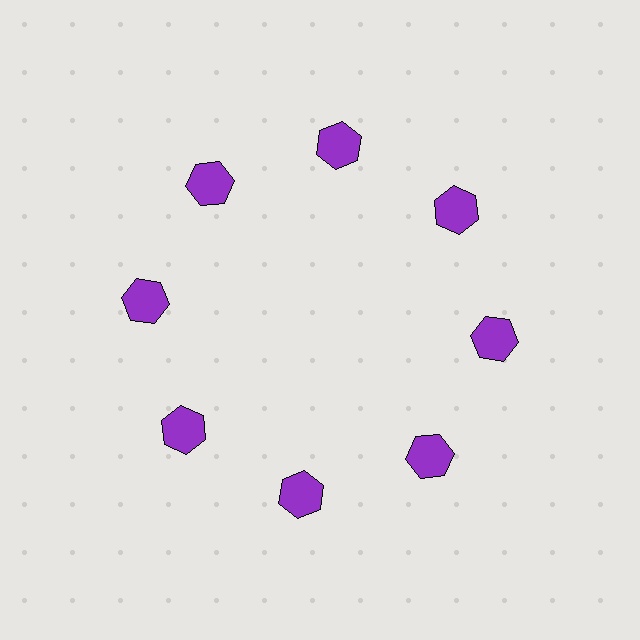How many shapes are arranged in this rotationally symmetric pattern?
There are 8 shapes, arranged in 8 groups of 1.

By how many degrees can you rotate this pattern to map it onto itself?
The pattern maps onto itself every 45 degrees of rotation.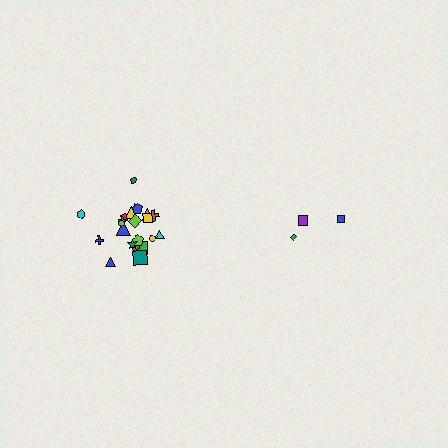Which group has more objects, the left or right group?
The left group.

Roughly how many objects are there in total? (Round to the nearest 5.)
Roughly 25 objects in total.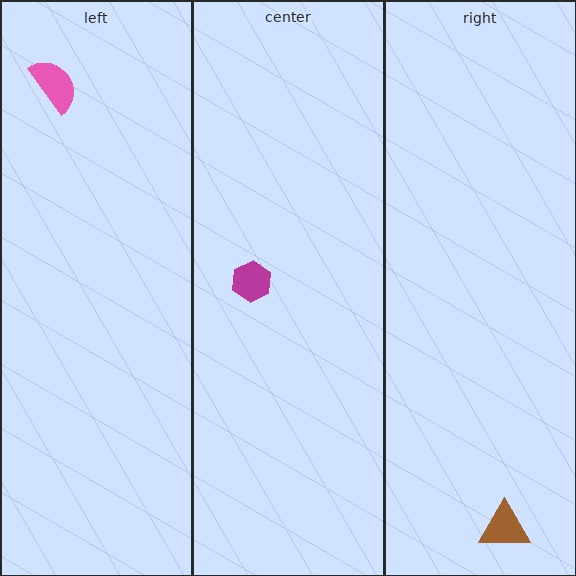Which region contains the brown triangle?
The right region.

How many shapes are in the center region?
1.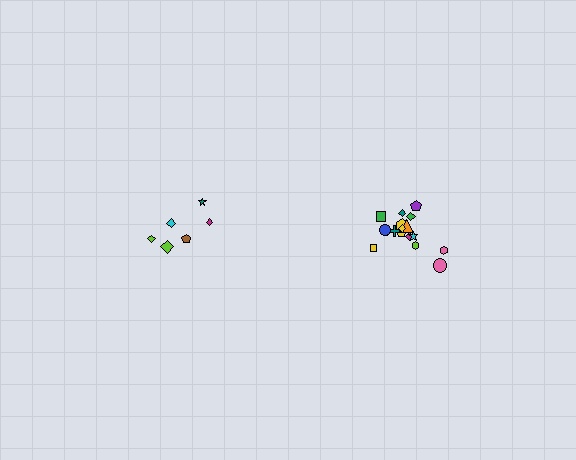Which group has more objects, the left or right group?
The right group.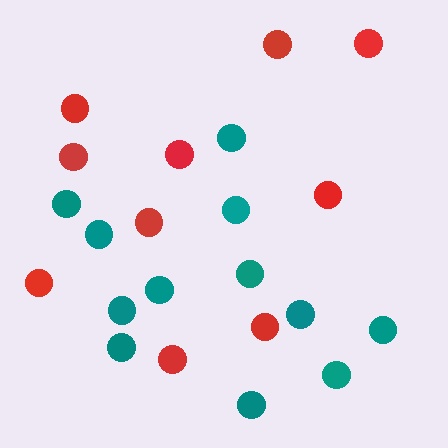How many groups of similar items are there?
There are 2 groups: one group of red circles (10) and one group of teal circles (12).